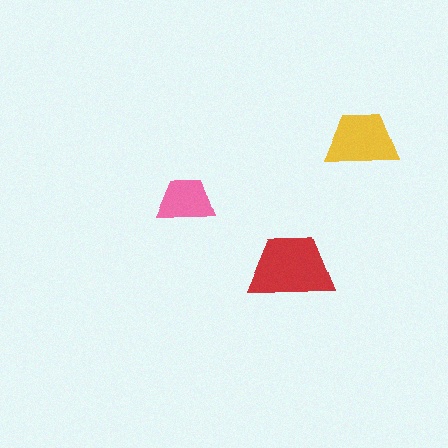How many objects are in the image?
There are 3 objects in the image.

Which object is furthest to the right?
The yellow trapezoid is rightmost.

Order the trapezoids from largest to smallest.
the red one, the yellow one, the pink one.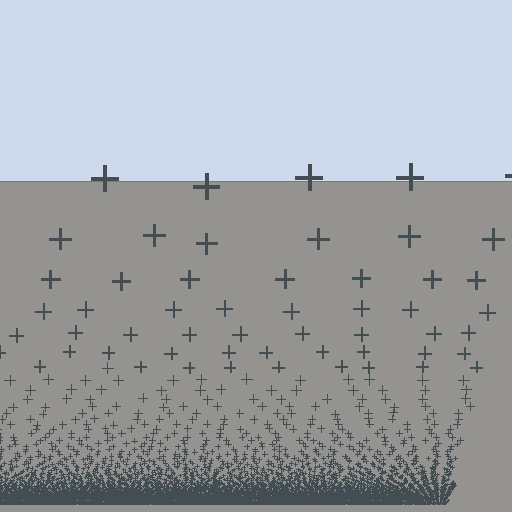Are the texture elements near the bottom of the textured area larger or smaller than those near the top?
Smaller. The gradient is inverted — elements near the bottom are smaller and denser.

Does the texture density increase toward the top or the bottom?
Density increases toward the bottom.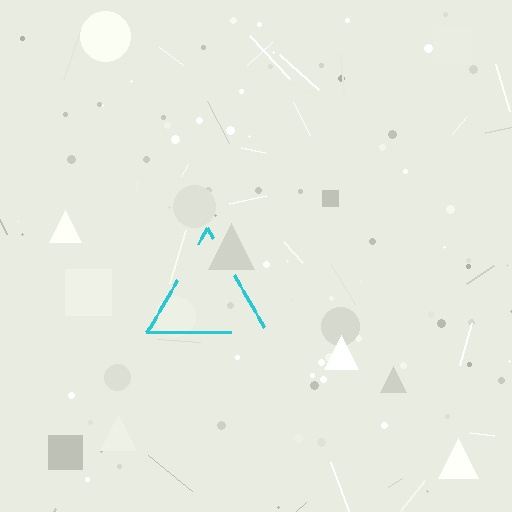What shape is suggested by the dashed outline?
The dashed outline suggests a triangle.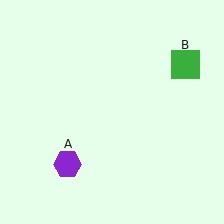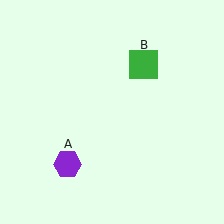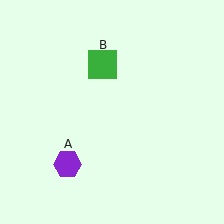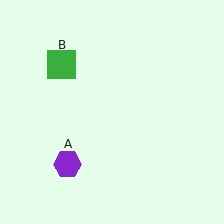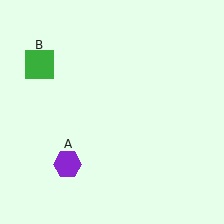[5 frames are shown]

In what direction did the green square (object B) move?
The green square (object B) moved left.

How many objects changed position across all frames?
1 object changed position: green square (object B).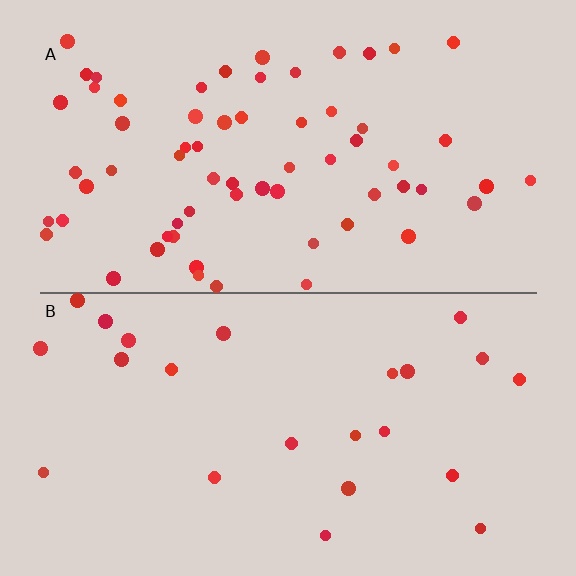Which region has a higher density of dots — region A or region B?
A (the top).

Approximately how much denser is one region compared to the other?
Approximately 2.8× — region A over region B.